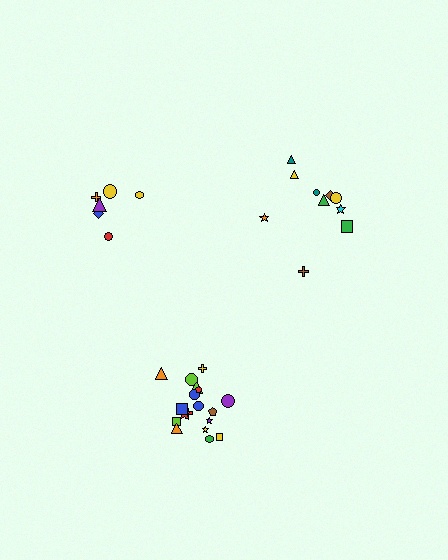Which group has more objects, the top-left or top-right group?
The top-right group.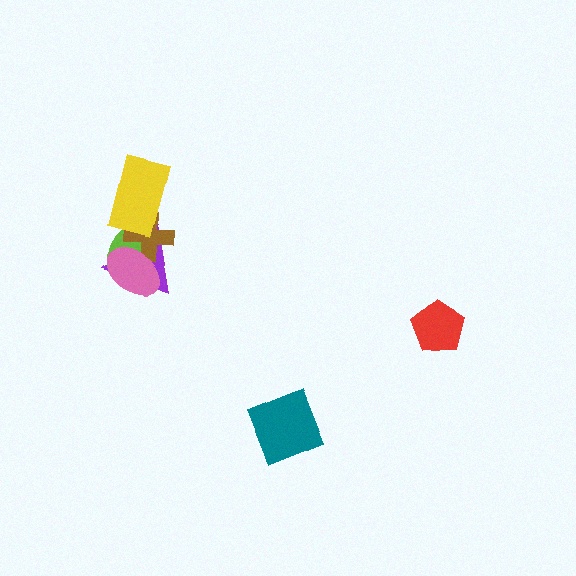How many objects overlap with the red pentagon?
0 objects overlap with the red pentagon.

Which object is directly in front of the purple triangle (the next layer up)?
The lime ellipse is directly in front of the purple triangle.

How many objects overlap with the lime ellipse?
4 objects overlap with the lime ellipse.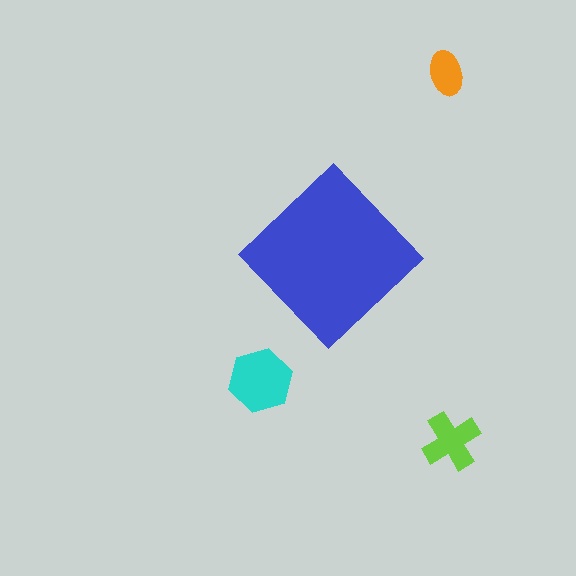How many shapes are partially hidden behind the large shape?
0 shapes are partially hidden.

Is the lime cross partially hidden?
No, the lime cross is fully visible.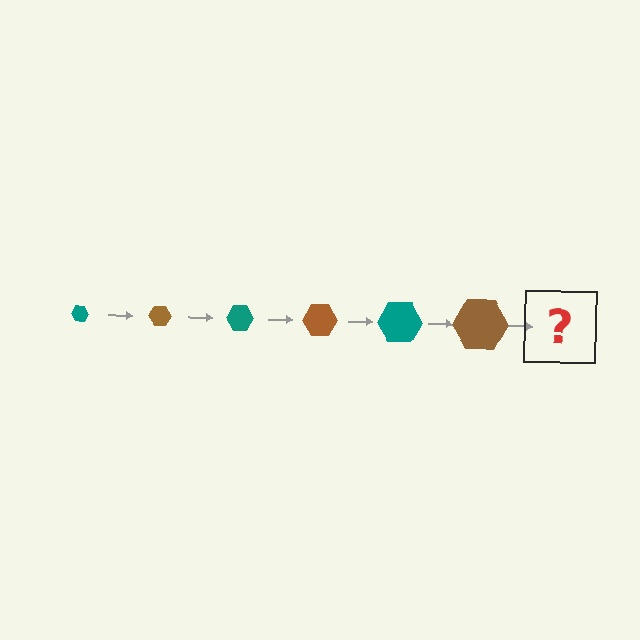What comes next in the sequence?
The next element should be a teal hexagon, larger than the previous one.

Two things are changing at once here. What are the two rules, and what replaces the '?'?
The two rules are that the hexagon grows larger each step and the color cycles through teal and brown. The '?' should be a teal hexagon, larger than the previous one.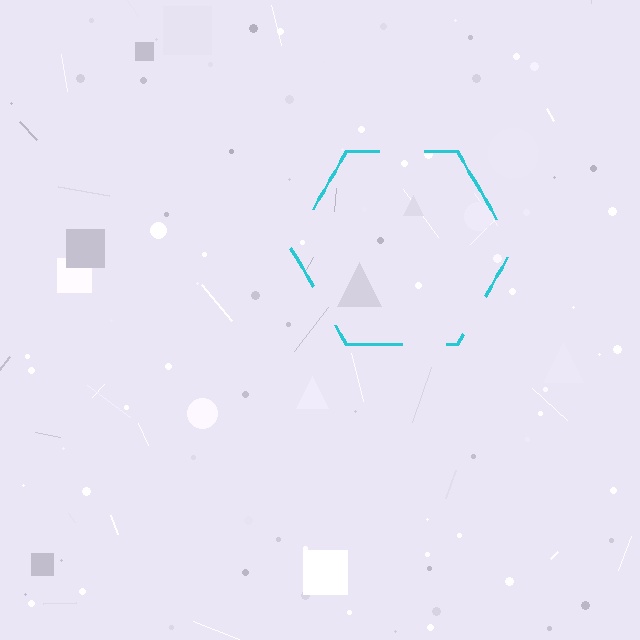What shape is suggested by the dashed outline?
The dashed outline suggests a hexagon.